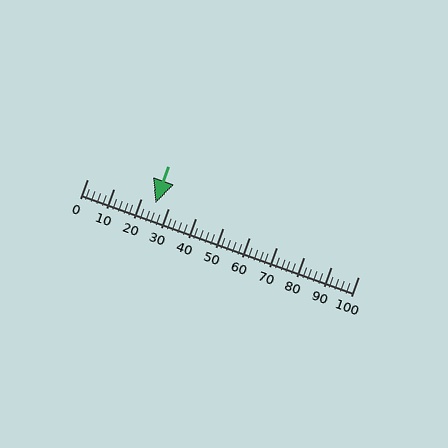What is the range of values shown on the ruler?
The ruler shows values from 0 to 100.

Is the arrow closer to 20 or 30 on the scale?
The arrow is closer to 30.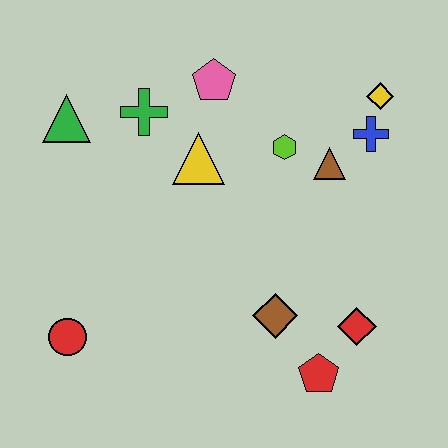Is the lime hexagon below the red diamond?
No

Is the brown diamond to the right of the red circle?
Yes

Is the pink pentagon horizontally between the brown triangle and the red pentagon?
No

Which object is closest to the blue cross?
The yellow diamond is closest to the blue cross.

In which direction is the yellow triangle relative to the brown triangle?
The yellow triangle is to the left of the brown triangle.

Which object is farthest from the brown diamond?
The green triangle is farthest from the brown diamond.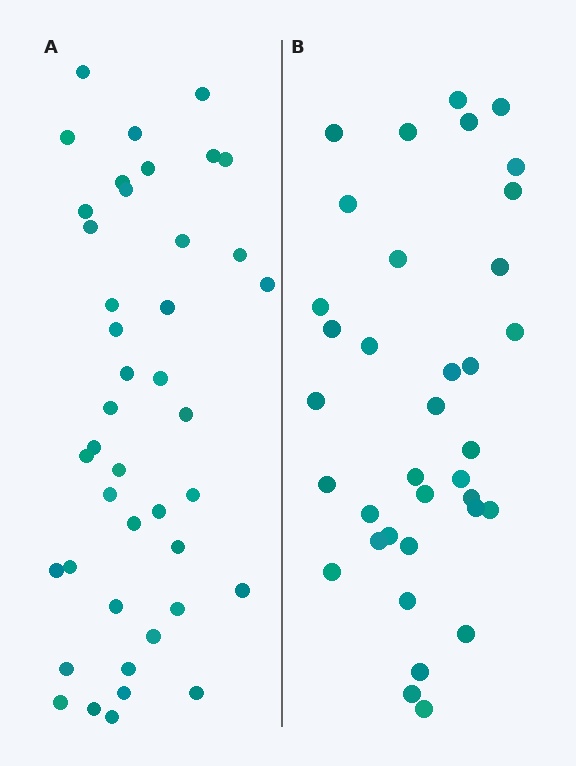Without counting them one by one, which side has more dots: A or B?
Region A (the left region) has more dots.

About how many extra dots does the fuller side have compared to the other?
Region A has about 6 more dots than region B.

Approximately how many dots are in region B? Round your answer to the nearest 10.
About 40 dots. (The exact count is 36, which rounds to 40.)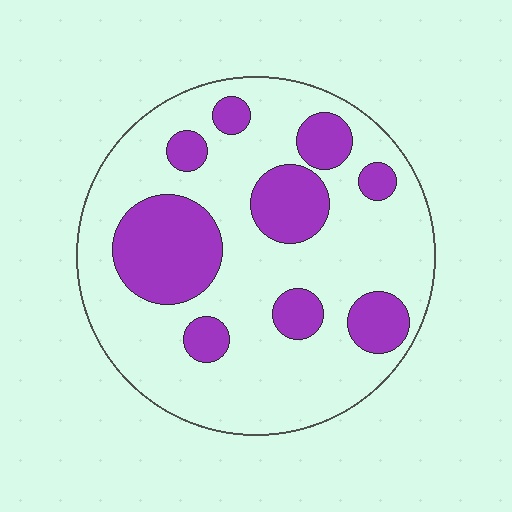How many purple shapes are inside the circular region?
9.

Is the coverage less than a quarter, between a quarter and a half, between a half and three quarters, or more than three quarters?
Between a quarter and a half.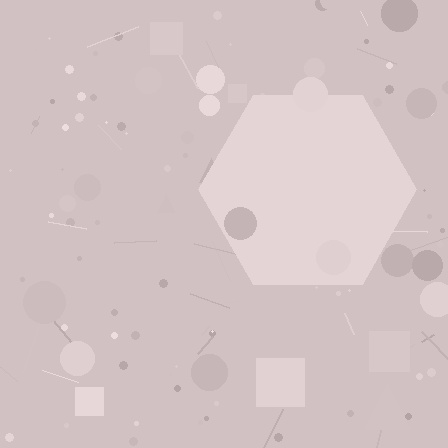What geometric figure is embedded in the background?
A hexagon is embedded in the background.